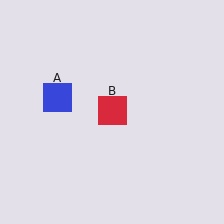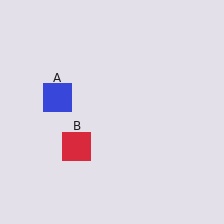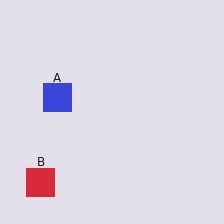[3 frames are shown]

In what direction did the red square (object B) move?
The red square (object B) moved down and to the left.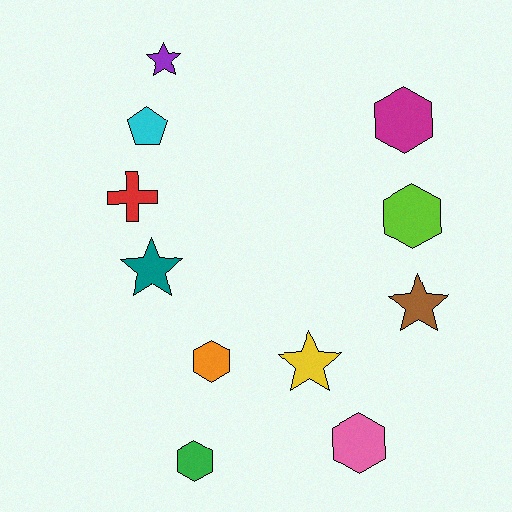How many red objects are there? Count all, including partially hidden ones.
There is 1 red object.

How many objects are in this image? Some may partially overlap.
There are 11 objects.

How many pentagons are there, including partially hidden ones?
There is 1 pentagon.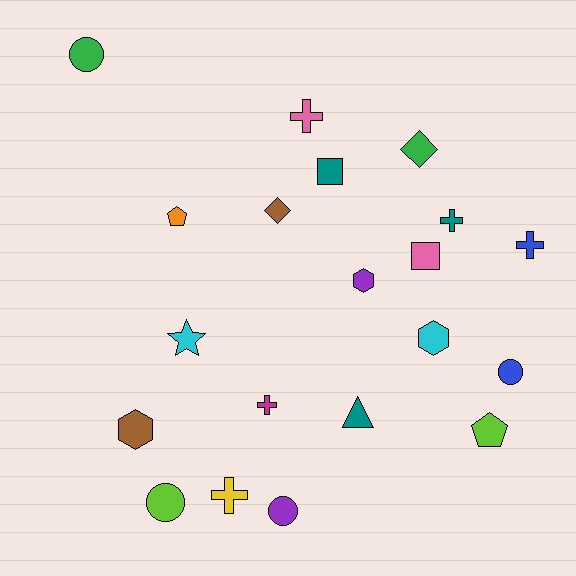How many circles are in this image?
There are 4 circles.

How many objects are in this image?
There are 20 objects.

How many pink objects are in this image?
There are 2 pink objects.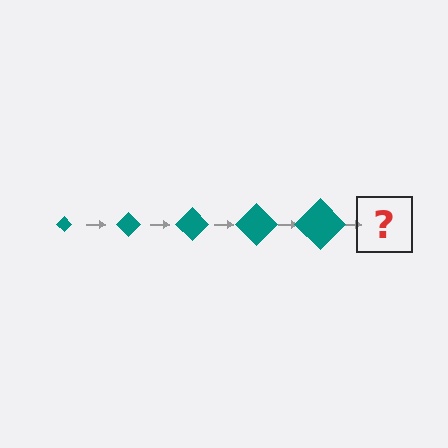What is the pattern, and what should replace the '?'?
The pattern is that the diamond gets progressively larger each step. The '?' should be a teal diamond, larger than the previous one.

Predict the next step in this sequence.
The next step is a teal diamond, larger than the previous one.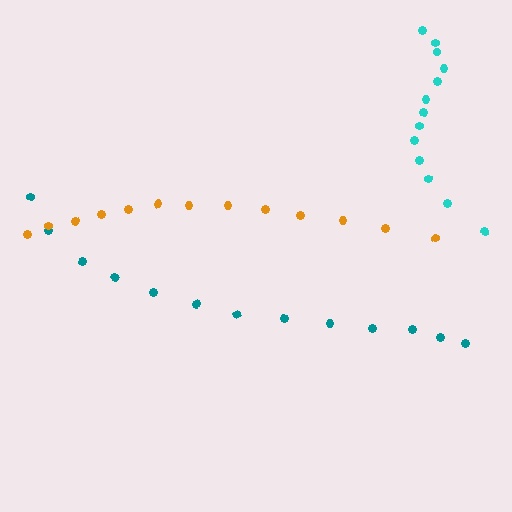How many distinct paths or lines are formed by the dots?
There are 3 distinct paths.